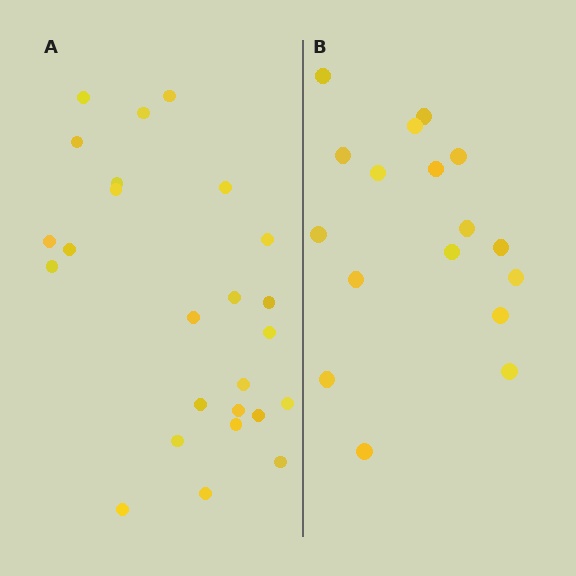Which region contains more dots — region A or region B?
Region A (the left region) has more dots.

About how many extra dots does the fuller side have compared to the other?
Region A has roughly 8 or so more dots than region B.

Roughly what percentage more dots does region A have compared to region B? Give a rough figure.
About 45% more.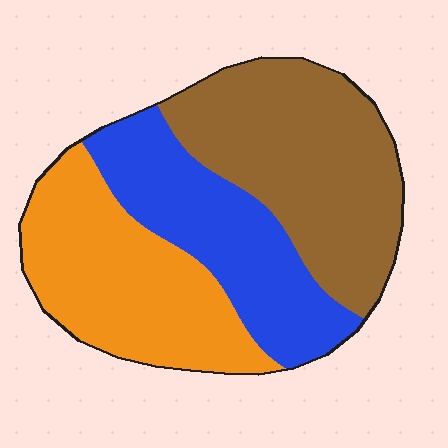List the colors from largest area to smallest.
From largest to smallest: brown, orange, blue.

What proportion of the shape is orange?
Orange covers around 35% of the shape.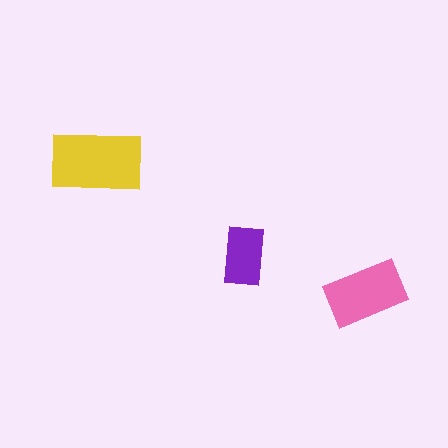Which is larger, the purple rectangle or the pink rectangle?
The pink one.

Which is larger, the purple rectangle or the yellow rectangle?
The yellow one.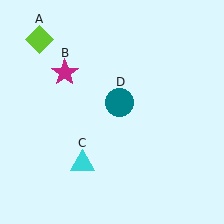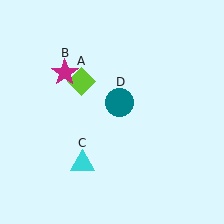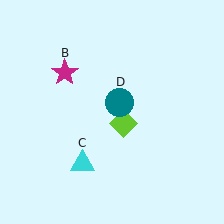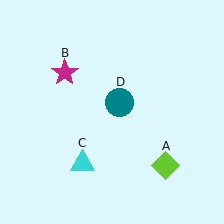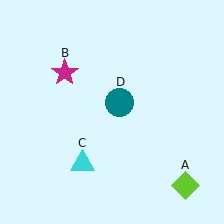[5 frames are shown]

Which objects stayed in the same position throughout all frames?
Magenta star (object B) and cyan triangle (object C) and teal circle (object D) remained stationary.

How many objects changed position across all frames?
1 object changed position: lime diamond (object A).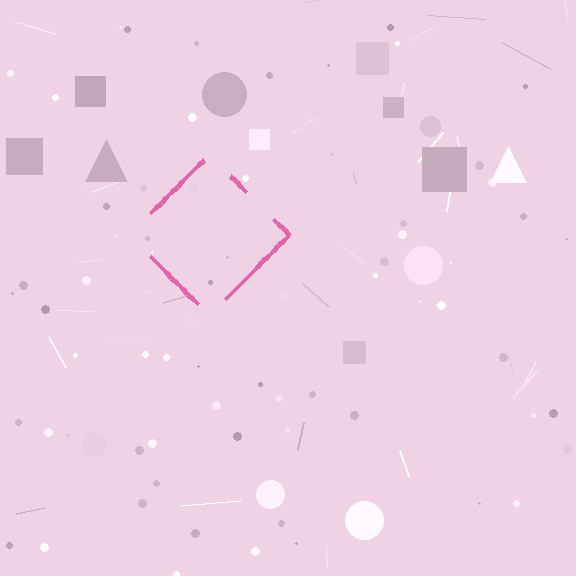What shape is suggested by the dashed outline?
The dashed outline suggests a diamond.